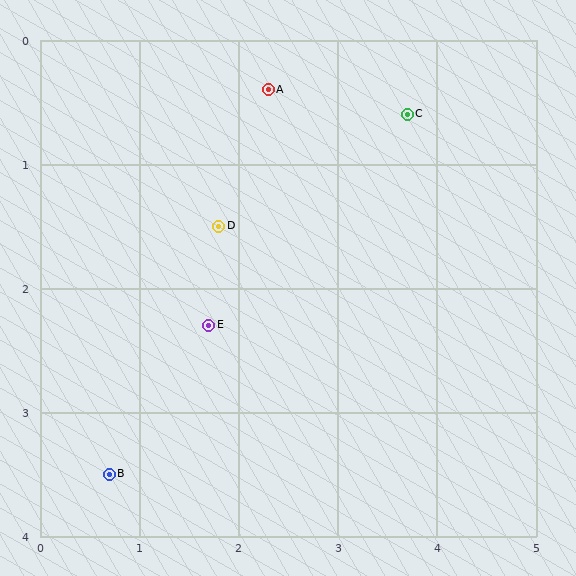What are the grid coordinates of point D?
Point D is at approximately (1.8, 1.5).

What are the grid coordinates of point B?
Point B is at approximately (0.7, 3.5).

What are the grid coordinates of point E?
Point E is at approximately (1.7, 2.3).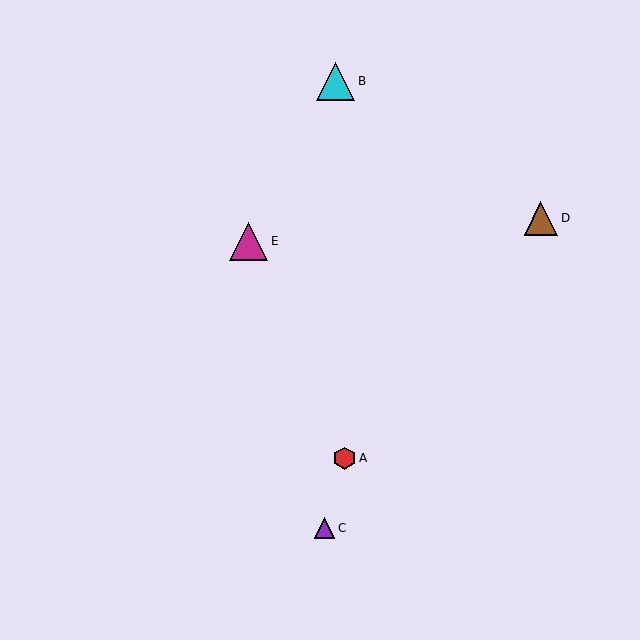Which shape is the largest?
The cyan triangle (labeled B) is the largest.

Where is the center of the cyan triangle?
The center of the cyan triangle is at (336, 81).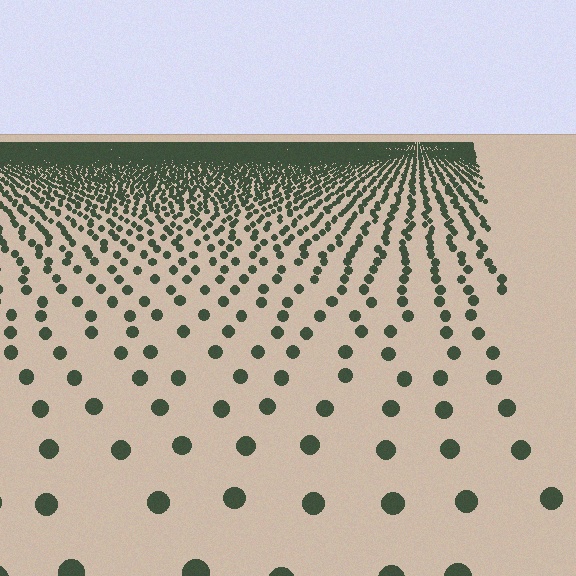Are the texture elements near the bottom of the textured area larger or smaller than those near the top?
Larger. Near the bottom, elements are closer to the viewer and appear at a bigger on-screen size.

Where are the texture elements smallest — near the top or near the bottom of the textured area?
Near the top.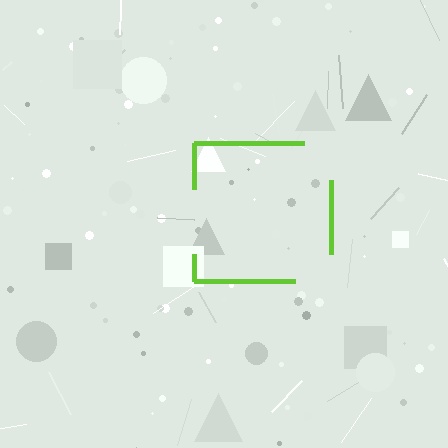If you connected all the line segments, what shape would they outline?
They would outline a square.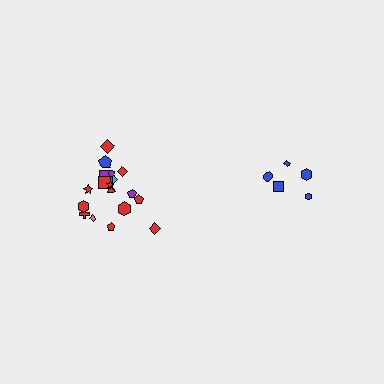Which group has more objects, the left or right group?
The left group.